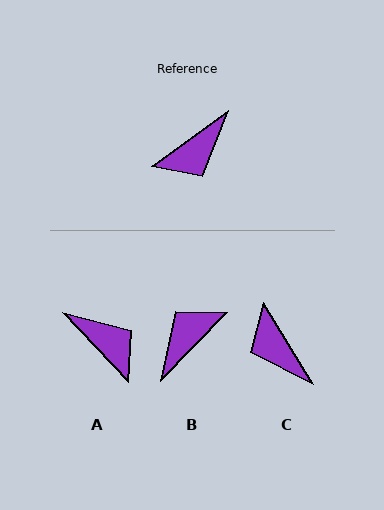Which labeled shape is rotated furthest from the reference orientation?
B, about 170 degrees away.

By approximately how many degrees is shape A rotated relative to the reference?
Approximately 97 degrees counter-clockwise.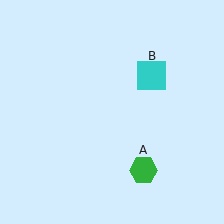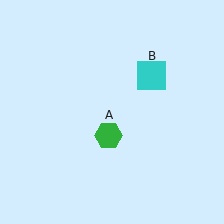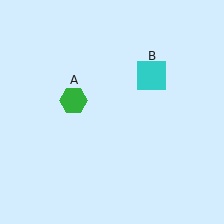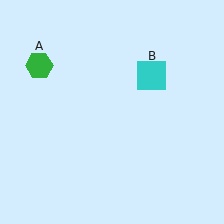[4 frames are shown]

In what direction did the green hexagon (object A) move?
The green hexagon (object A) moved up and to the left.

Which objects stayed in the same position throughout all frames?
Cyan square (object B) remained stationary.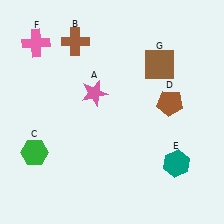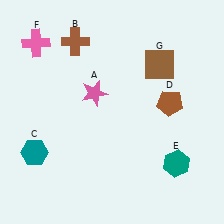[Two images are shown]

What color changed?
The hexagon (C) changed from green in Image 1 to teal in Image 2.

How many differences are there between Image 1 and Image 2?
There is 1 difference between the two images.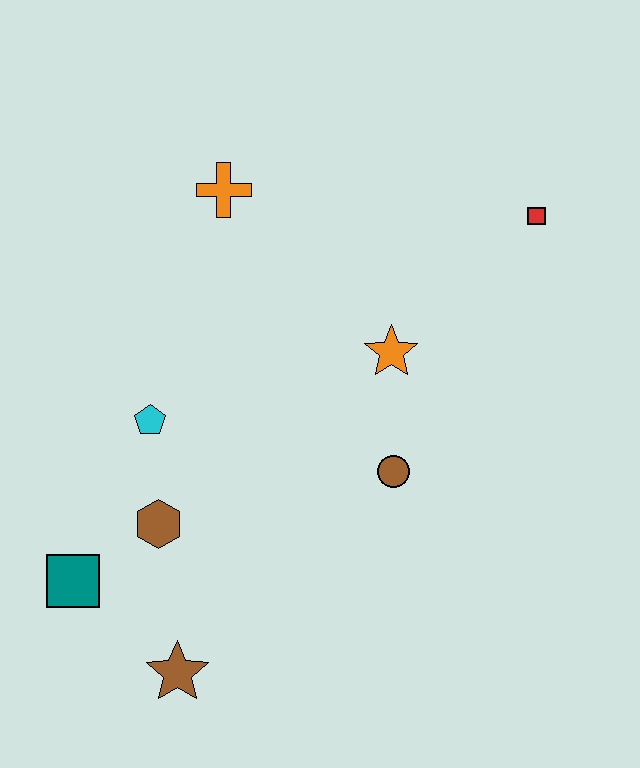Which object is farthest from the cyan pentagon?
The red square is farthest from the cyan pentagon.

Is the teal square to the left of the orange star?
Yes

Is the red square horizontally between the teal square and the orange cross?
No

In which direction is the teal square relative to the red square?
The teal square is to the left of the red square.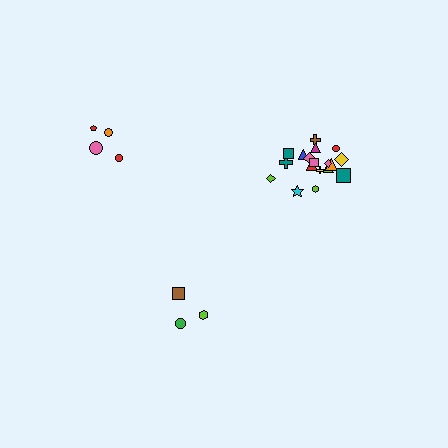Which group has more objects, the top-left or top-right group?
The top-right group.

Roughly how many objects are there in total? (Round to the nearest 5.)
Roughly 25 objects in total.